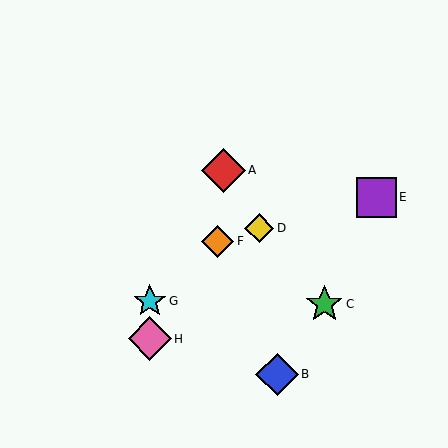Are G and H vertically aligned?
Yes, both are at x≈150.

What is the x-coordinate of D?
Object D is at x≈259.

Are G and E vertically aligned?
No, G is at x≈150 and E is at x≈377.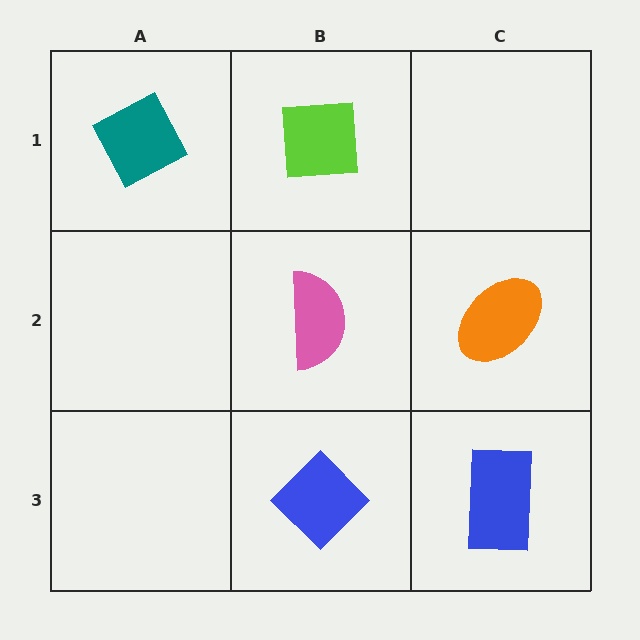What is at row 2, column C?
An orange ellipse.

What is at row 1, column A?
A teal diamond.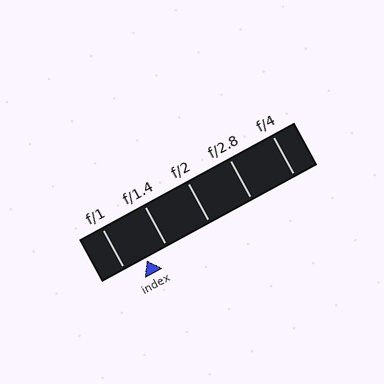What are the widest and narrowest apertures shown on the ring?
The widest aperture shown is f/1 and the narrowest is f/4.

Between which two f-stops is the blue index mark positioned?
The index mark is between f/1 and f/1.4.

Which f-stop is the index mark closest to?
The index mark is closest to f/1.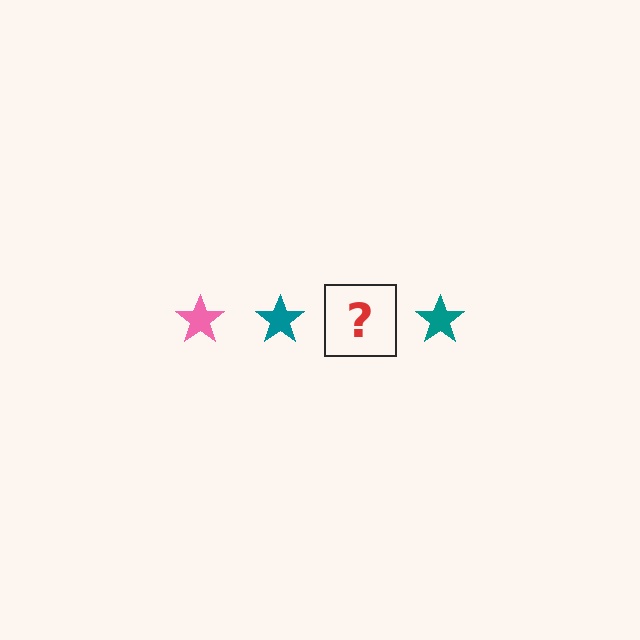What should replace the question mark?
The question mark should be replaced with a pink star.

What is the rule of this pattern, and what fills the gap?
The rule is that the pattern cycles through pink, teal stars. The gap should be filled with a pink star.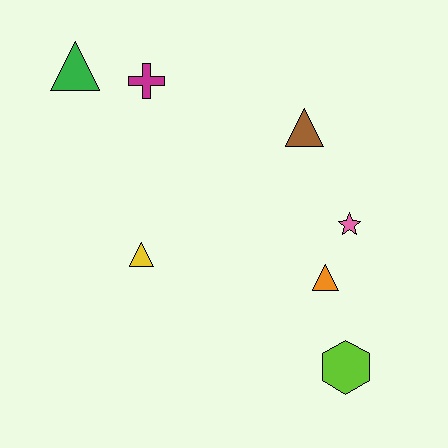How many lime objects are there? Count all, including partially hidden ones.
There is 1 lime object.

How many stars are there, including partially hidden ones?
There is 1 star.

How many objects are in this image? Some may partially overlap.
There are 7 objects.